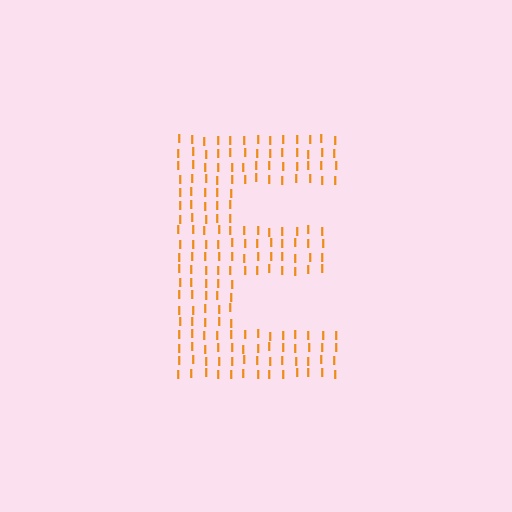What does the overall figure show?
The overall figure shows the letter E.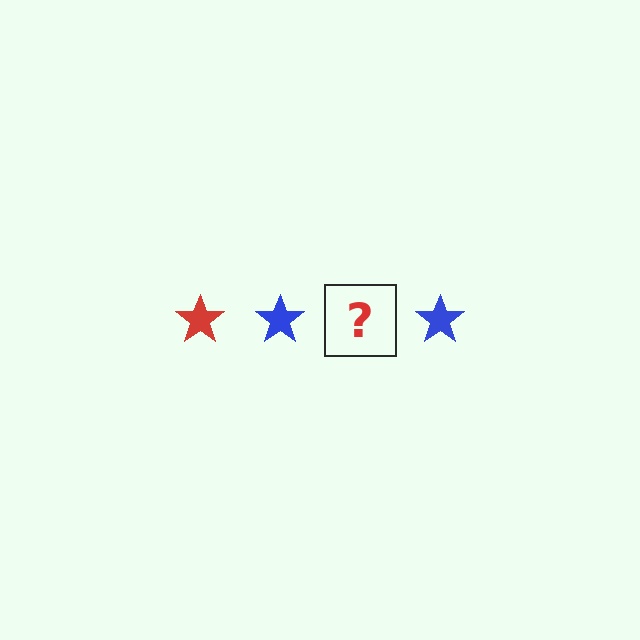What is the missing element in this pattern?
The missing element is a red star.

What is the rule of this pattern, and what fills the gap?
The rule is that the pattern cycles through red, blue stars. The gap should be filled with a red star.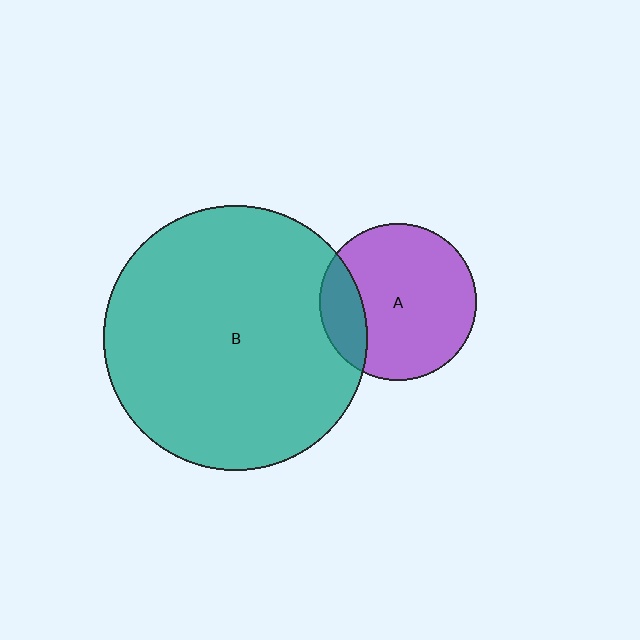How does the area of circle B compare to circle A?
Approximately 2.8 times.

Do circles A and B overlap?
Yes.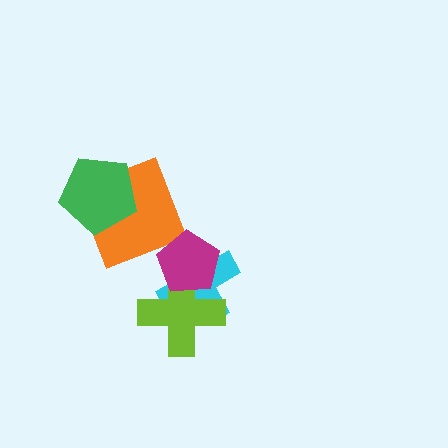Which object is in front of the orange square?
The green pentagon is in front of the orange square.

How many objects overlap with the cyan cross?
2 objects overlap with the cyan cross.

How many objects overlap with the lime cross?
2 objects overlap with the lime cross.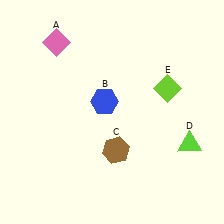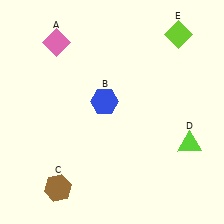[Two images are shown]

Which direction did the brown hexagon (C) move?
The brown hexagon (C) moved left.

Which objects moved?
The objects that moved are: the brown hexagon (C), the lime diamond (E).